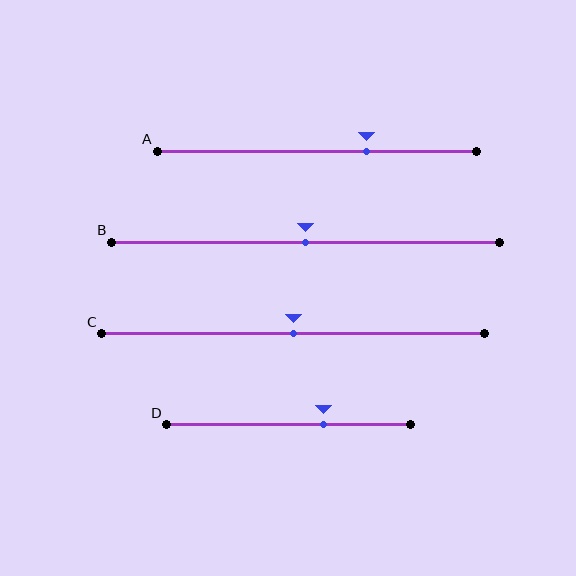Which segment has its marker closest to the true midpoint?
Segment B has its marker closest to the true midpoint.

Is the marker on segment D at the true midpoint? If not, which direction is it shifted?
No, the marker on segment D is shifted to the right by about 14% of the segment length.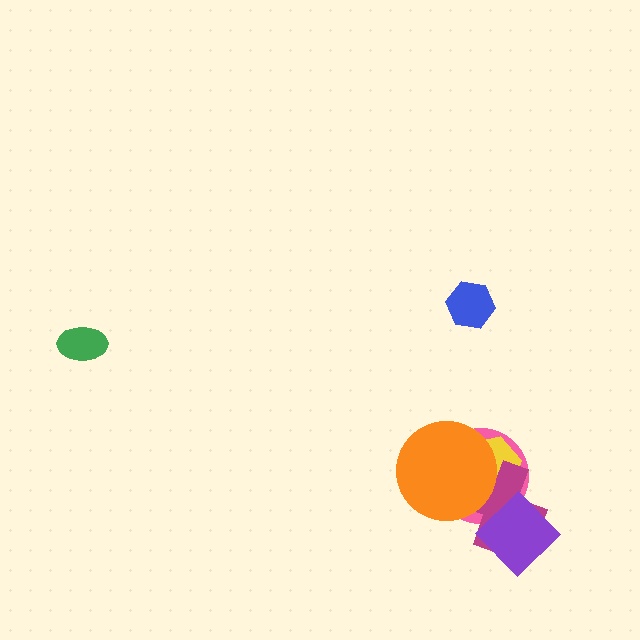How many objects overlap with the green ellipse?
0 objects overlap with the green ellipse.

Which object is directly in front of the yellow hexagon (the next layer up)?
The magenta cross is directly in front of the yellow hexagon.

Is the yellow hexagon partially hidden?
Yes, it is partially covered by another shape.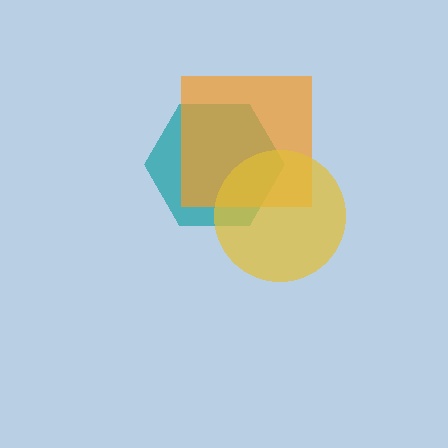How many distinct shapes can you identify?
There are 3 distinct shapes: a teal hexagon, an orange square, a yellow circle.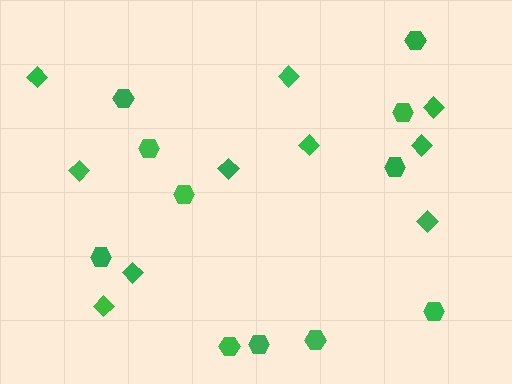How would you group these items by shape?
There are 2 groups: one group of hexagons (11) and one group of diamonds (10).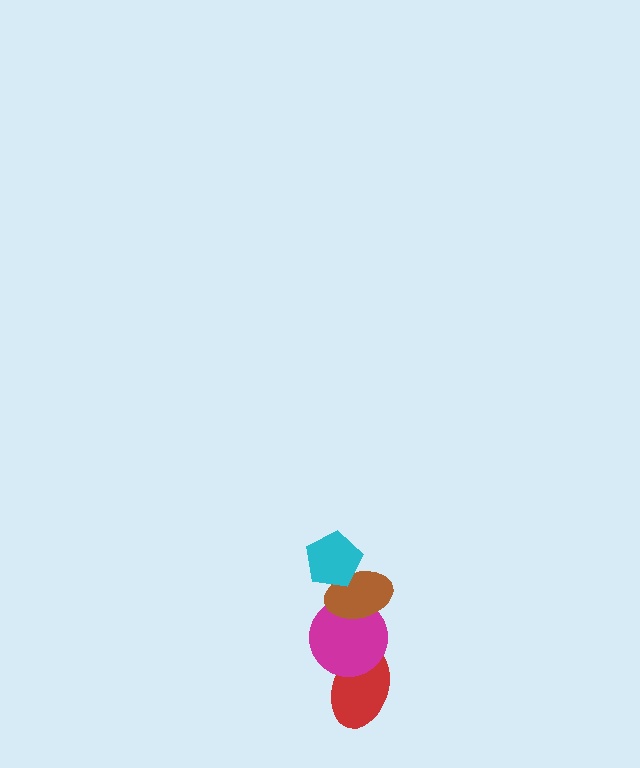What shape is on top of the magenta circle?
The brown ellipse is on top of the magenta circle.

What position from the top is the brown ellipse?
The brown ellipse is 2nd from the top.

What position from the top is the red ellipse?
The red ellipse is 4th from the top.